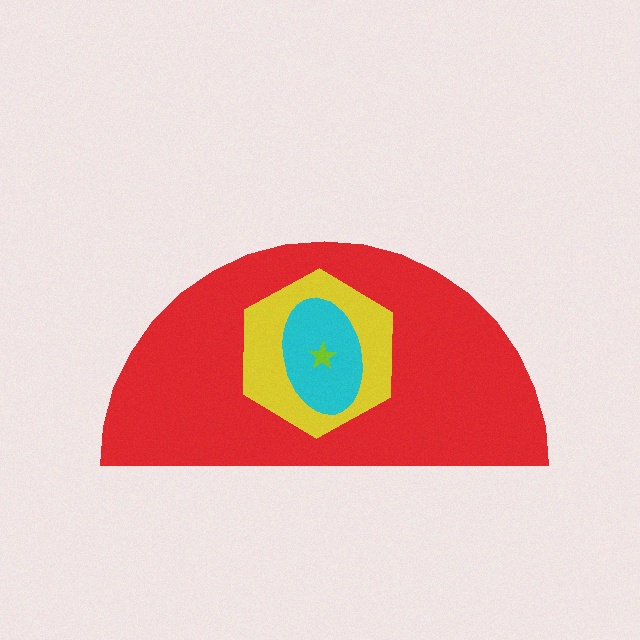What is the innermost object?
The lime star.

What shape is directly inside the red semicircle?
The yellow hexagon.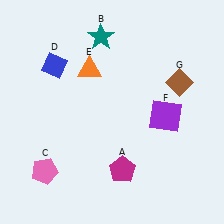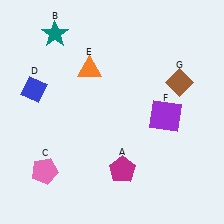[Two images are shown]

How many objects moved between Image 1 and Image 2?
2 objects moved between the two images.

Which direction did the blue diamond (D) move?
The blue diamond (D) moved down.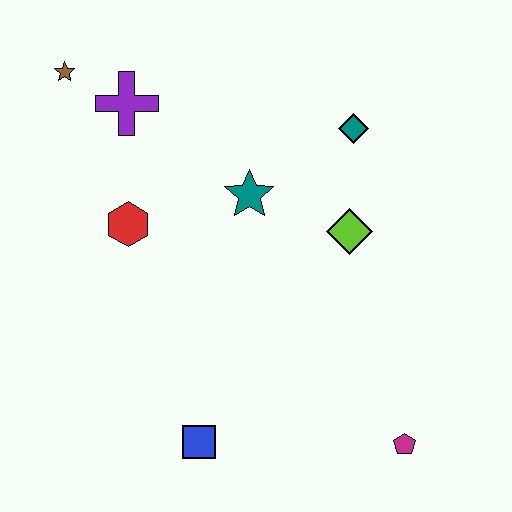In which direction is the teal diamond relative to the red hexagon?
The teal diamond is to the right of the red hexagon.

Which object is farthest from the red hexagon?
The magenta pentagon is farthest from the red hexagon.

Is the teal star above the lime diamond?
Yes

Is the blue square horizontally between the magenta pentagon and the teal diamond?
No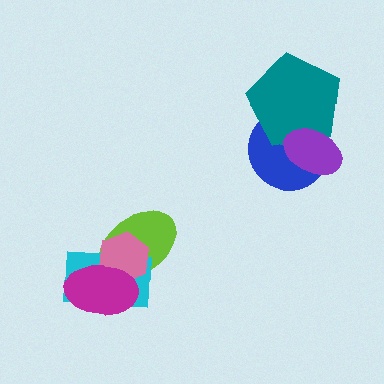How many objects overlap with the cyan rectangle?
3 objects overlap with the cyan rectangle.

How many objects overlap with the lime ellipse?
3 objects overlap with the lime ellipse.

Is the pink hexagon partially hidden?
Yes, it is partially covered by another shape.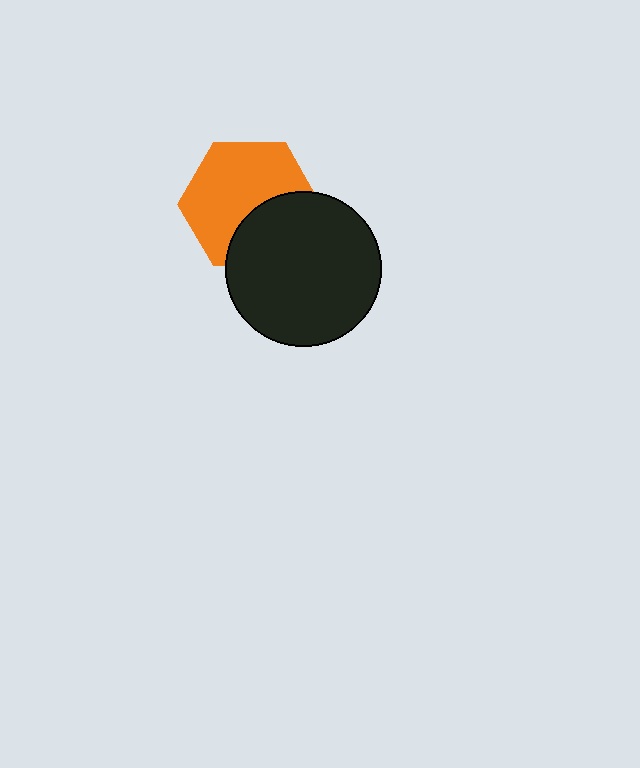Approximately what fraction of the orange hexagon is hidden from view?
Roughly 35% of the orange hexagon is hidden behind the black circle.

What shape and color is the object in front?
The object in front is a black circle.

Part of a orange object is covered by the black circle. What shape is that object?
It is a hexagon.